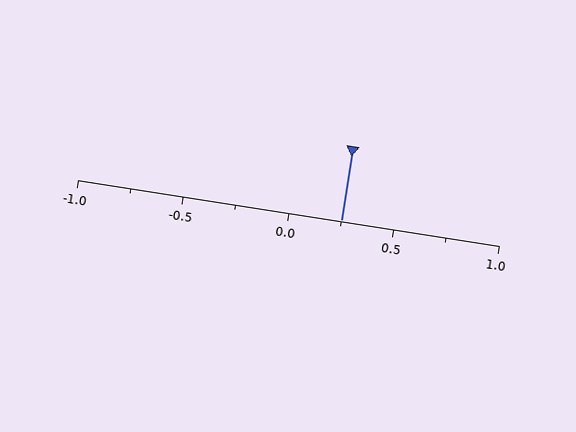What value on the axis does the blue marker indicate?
The marker indicates approximately 0.25.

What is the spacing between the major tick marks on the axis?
The major ticks are spaced 0.5 apart.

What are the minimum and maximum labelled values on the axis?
The axis runs from -1.0 to 1.0.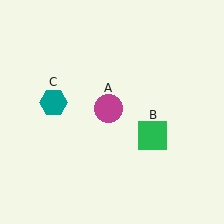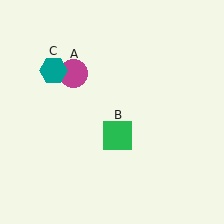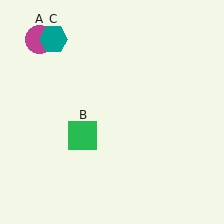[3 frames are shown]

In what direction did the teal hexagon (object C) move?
The teal hexagon (object C) moved up.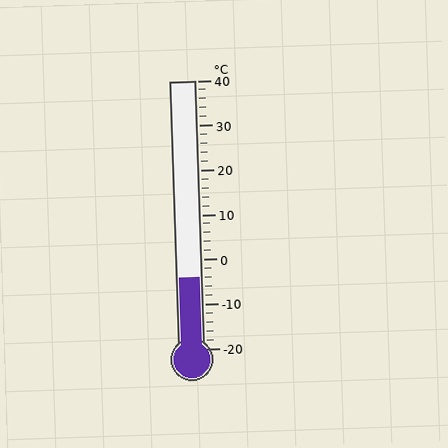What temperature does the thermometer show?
The thermometer shows approximately -4°C.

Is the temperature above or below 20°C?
The temperature is below 20°C.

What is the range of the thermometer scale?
The thermometer scale ranges from -20°C to 40°C.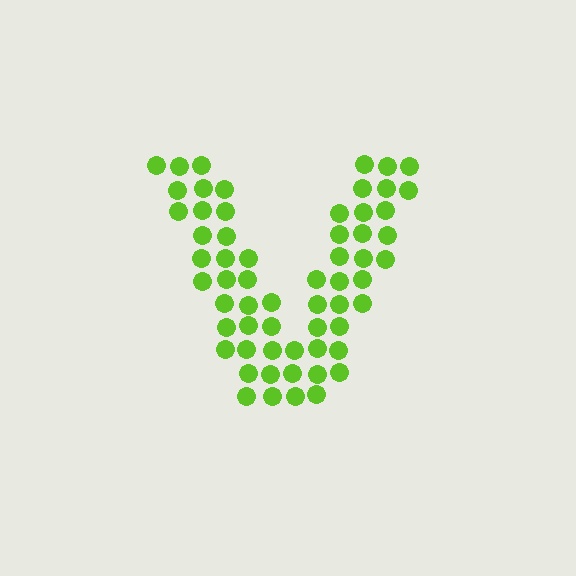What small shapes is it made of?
It is made of small circles.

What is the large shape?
The large shape is the letter V.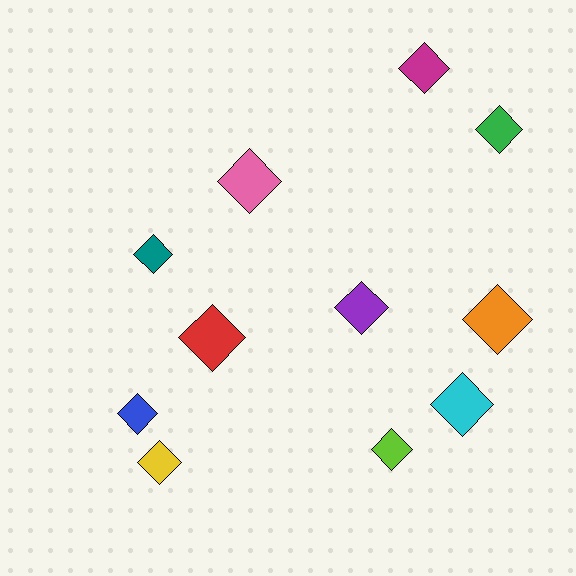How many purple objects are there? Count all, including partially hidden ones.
There is 1 purple object.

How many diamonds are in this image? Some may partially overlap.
There are 11 diamonds.